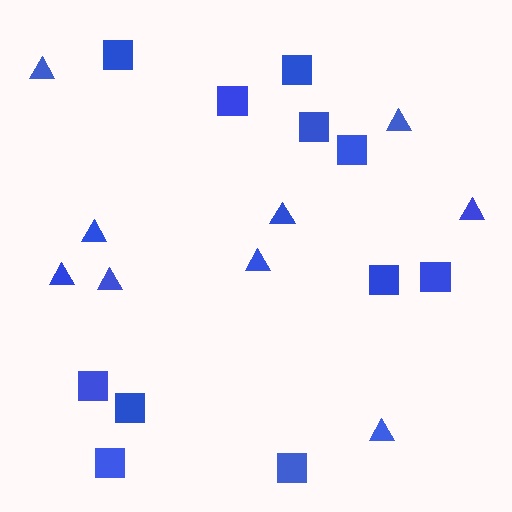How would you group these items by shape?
There are 2 groups: one group of triangles (9) and one group of squares (11).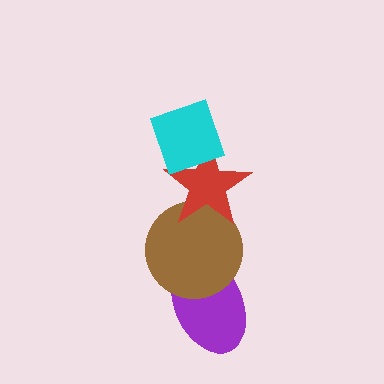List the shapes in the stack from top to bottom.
From top to bottom: the cyan diamond, the red star, the brown circle, the purple ellipse.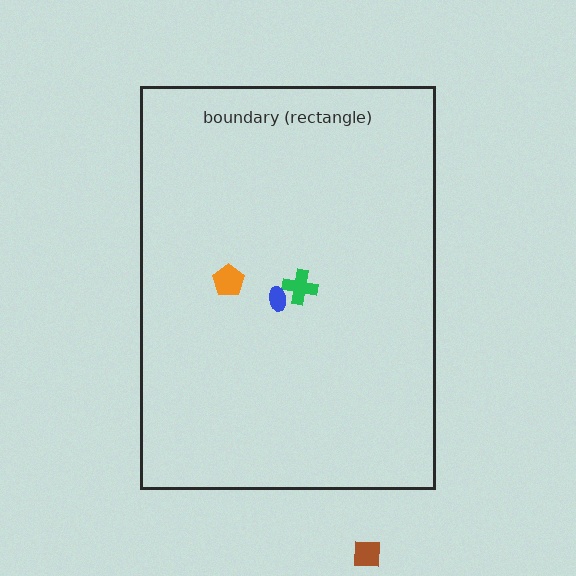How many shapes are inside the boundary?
3 inside, 1 outside.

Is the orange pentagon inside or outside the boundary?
Inside.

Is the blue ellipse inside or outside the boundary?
Inside.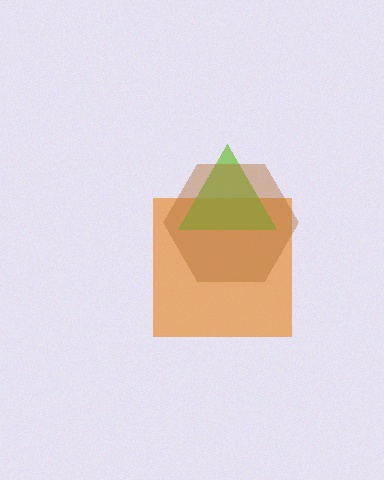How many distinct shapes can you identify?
There are 3 distinct shapes: an orange square, a lime triangle, a brown hexagon.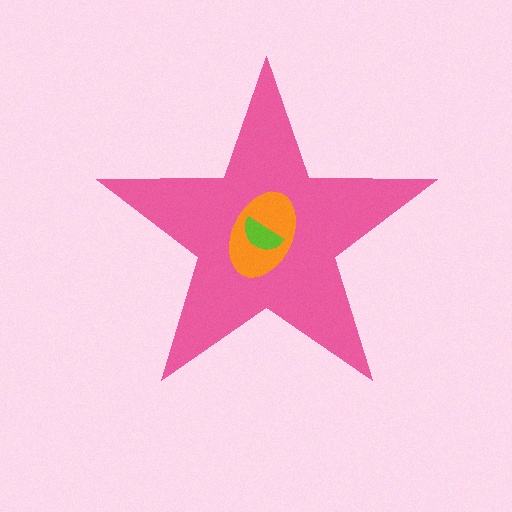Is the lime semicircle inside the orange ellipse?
Yes.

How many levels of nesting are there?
3.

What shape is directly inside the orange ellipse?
The lime semicircle.